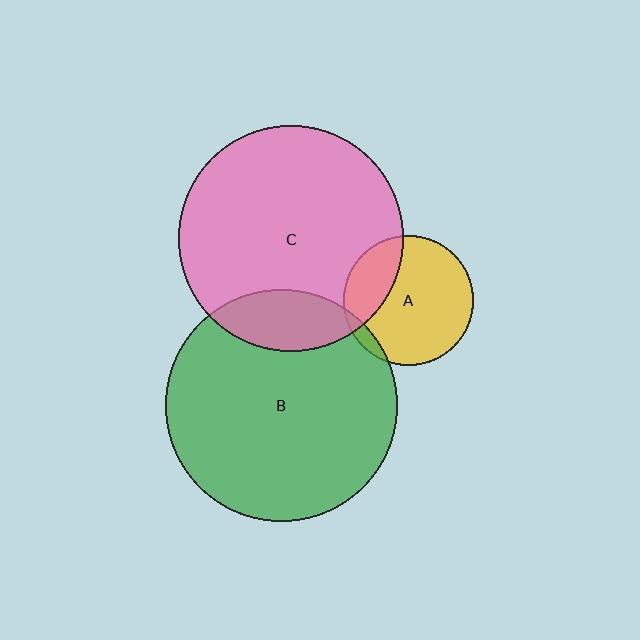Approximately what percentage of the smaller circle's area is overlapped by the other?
Approximately 25%.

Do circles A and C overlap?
Yes.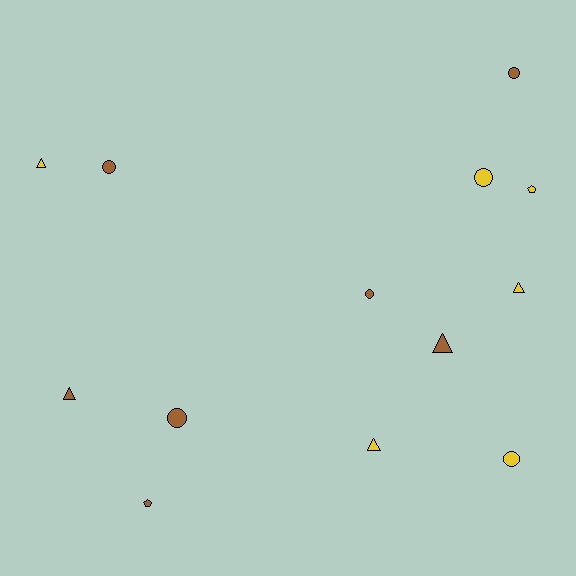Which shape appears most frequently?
Circle, with 6 objects.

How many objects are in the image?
There are 13 objects.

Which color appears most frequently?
Brown, with 7 objects.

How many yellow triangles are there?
There are 3 yellow triangles.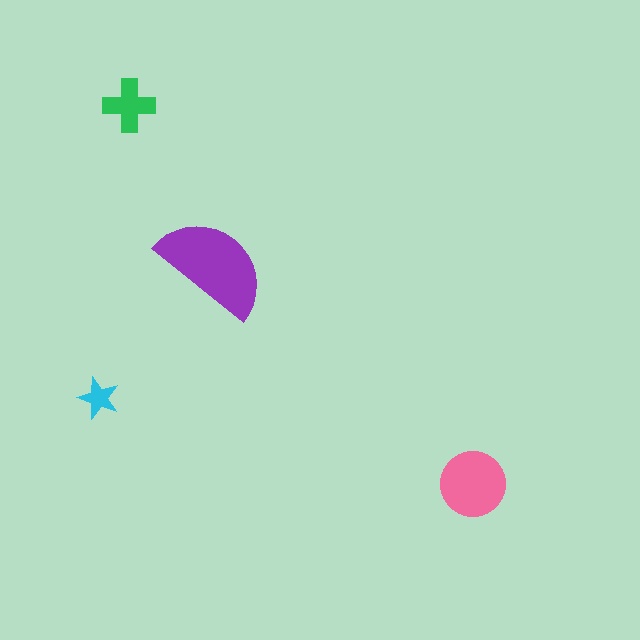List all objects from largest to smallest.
The purple semicircle, the pink circle, the green cross, the cyan star.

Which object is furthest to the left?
The cyan star is leftmost.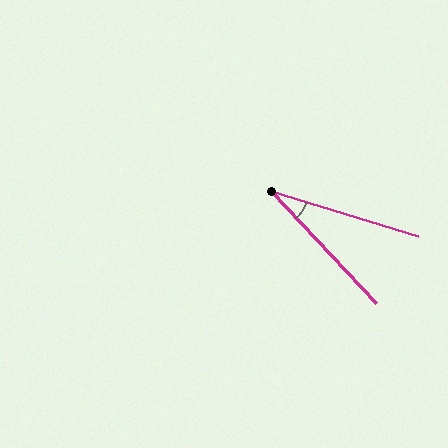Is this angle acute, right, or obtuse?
It is acute.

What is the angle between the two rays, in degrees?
Approximately 30 degrees.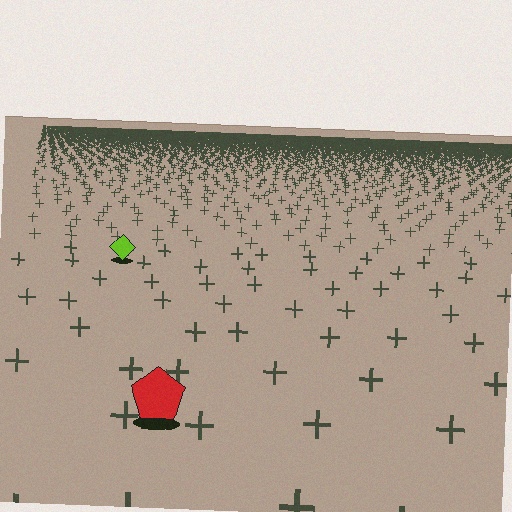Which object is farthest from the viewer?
The lime diamond is farthest from the viewer. It appears smaller and the ground texture around it is denser.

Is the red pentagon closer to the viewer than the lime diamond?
Yes. The red pentagon is closer — you can tell from the texture gradient: the ground texture is coarser near it.